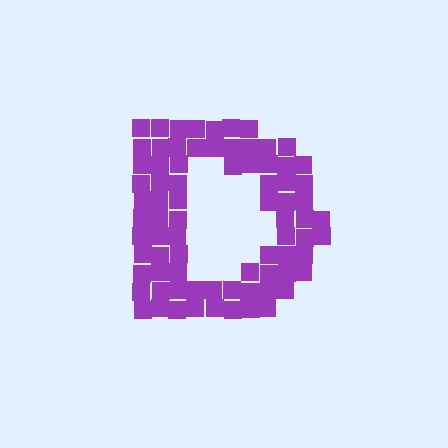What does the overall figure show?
The overall figure shows the letter D.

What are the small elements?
The small elements are squares.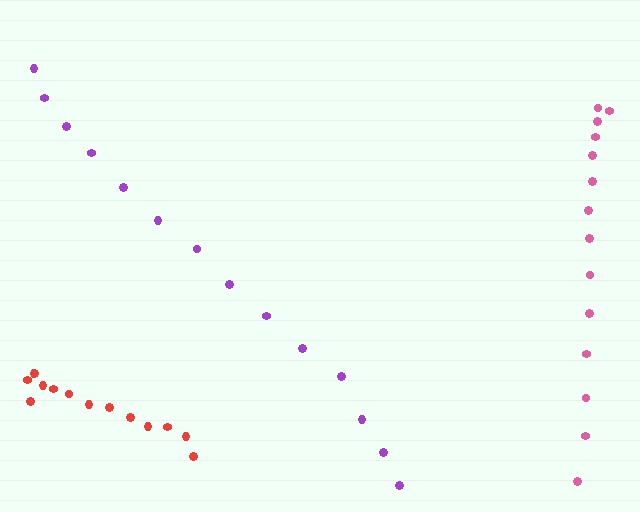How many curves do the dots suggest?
There are 3 distinct paths.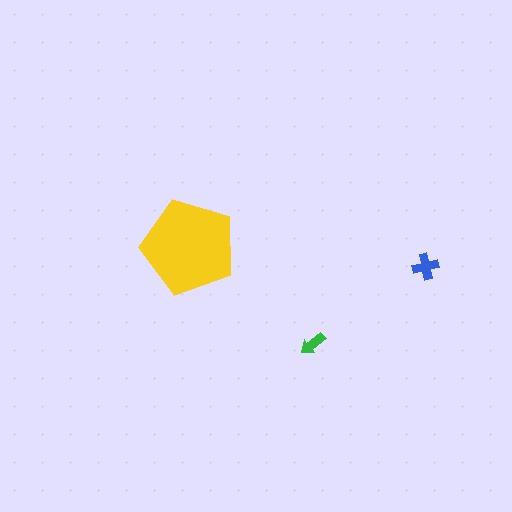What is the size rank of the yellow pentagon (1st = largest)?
1st.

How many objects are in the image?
There are 3 objects in the image.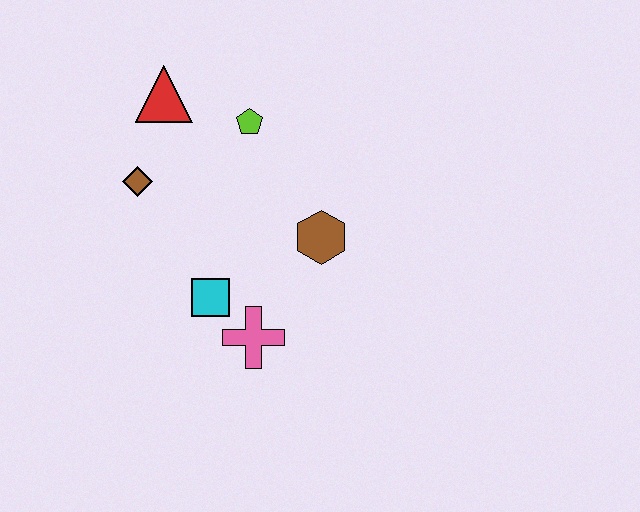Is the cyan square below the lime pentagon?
Yes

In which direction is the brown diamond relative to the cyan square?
The brown diamond is above the cyan square.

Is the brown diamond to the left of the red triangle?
Yes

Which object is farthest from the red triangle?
The pink cross is farthest from the red triangle.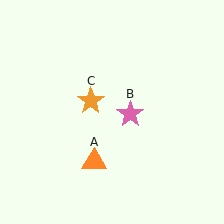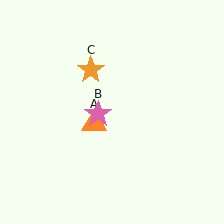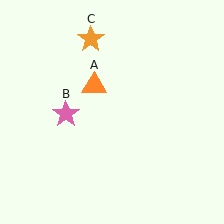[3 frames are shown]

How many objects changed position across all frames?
3 objects changed position: orange triangle (object A), pink star (object B), orange star (object C).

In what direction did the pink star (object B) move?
The pink star (object B) moved left.